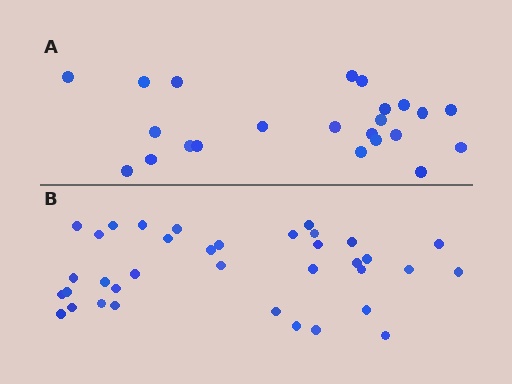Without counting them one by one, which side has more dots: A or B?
Region B (the bottom region) has more dots.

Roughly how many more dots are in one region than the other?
Region B has approximately 15 more dots than region A.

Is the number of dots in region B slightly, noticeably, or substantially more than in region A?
Region B has substantially more. The ratio is roughly 1.6 to 1.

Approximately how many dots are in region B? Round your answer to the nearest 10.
About 40 dots. (The exact count is 36, which rounds to 40.)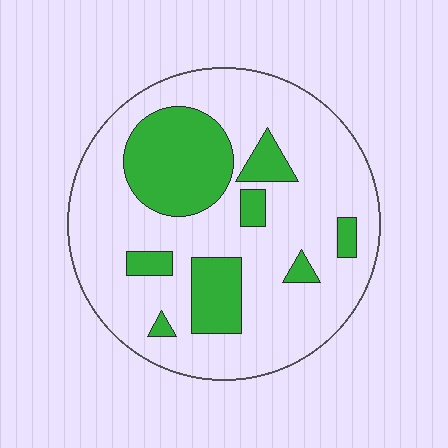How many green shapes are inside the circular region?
8.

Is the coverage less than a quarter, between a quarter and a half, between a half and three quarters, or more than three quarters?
Between a quarter and a half.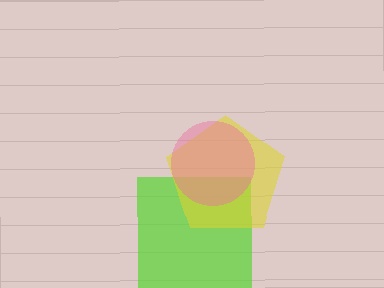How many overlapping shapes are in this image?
There are 3 overlapping shapes in the image.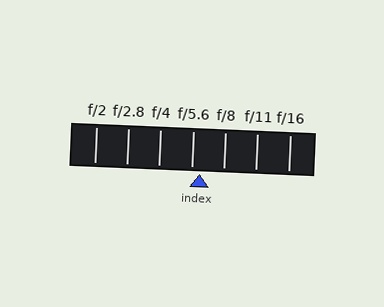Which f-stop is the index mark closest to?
The index mark is closest to f/5.6.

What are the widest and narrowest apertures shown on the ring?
The widest aperture shown is f/2 and the narrowest is f/16.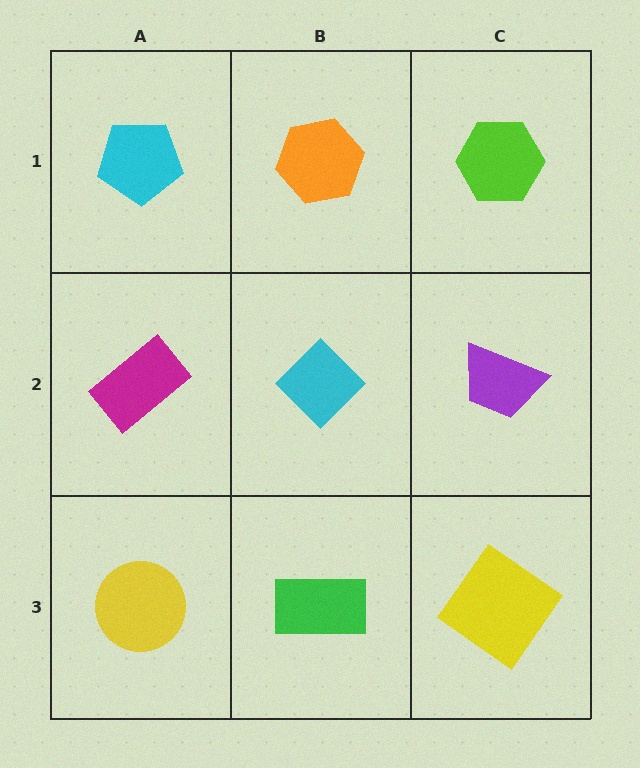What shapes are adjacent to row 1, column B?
A cyan diamond (row 2, column B), a cyan pentagon (row 1, column A), a lime hexagon (row 1, column C).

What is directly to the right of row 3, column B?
A yellow diamond.